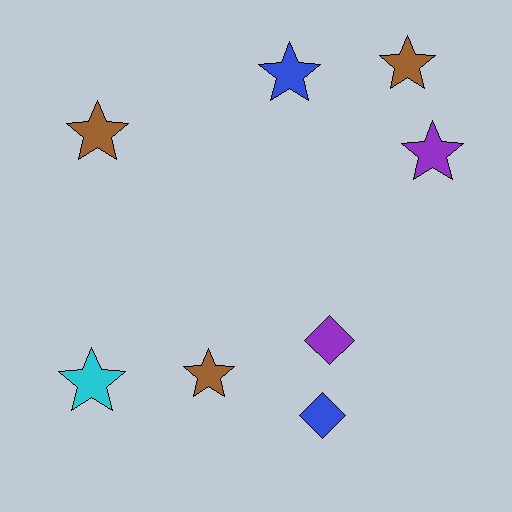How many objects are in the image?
There are 8 objects.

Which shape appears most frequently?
Star, with 6 objects.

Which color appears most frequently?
Brown, with 3 objects.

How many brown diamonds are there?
There are no brown diamonds.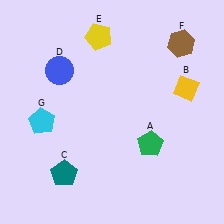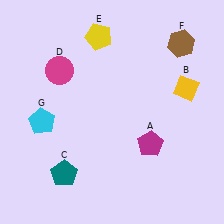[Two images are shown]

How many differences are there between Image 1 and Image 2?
There are 2 differences between the two images.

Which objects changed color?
A changed from green to magenta. D changed from blue to magenta.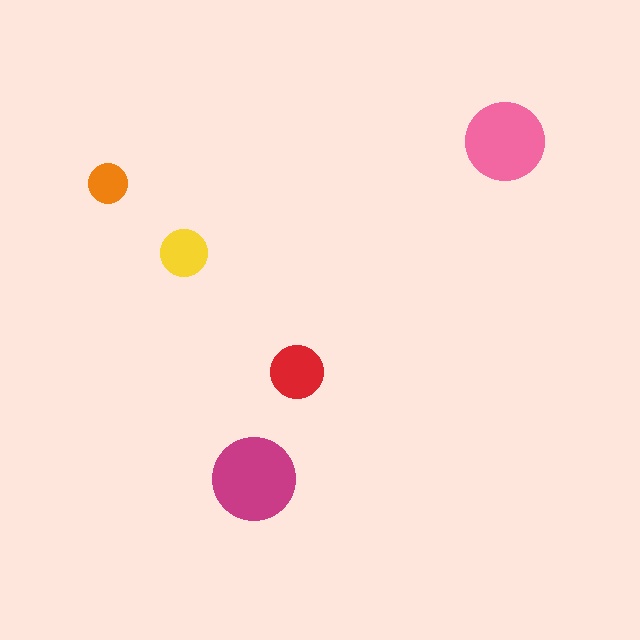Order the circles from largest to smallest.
the magenta one, the pink one, the red one, the yellow one, the orange one.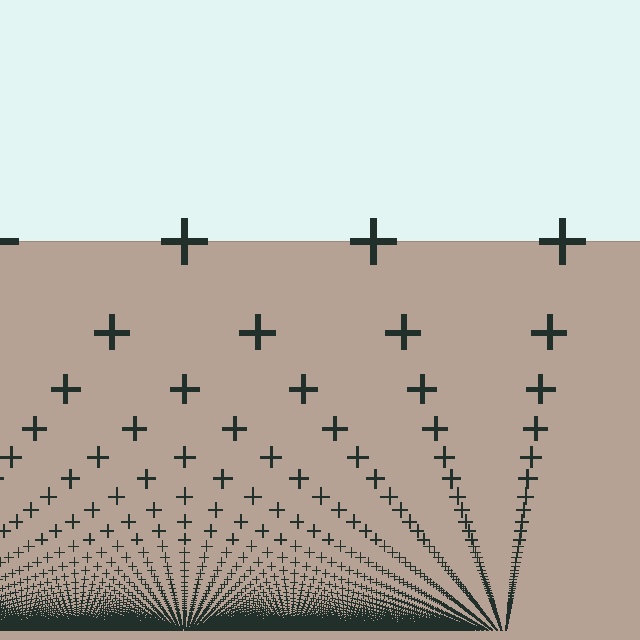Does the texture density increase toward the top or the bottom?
Density increases toward the bottom.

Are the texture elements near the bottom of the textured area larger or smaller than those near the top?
Smaller. The gradient is inverted — elements near the bottom are smaller and denser.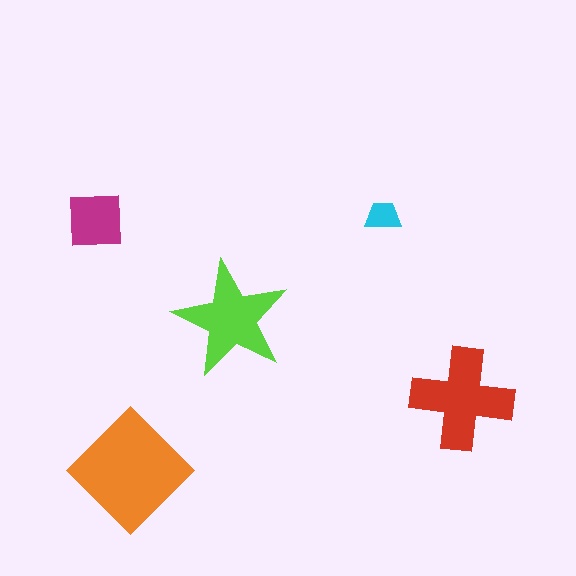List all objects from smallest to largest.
The cyan trapezoid, the magenta square, the lime star, the red cross, the orange diamond.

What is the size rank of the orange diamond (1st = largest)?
1st.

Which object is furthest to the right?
The red cross is rightmost.